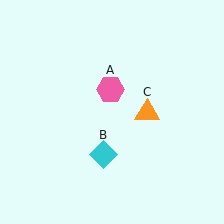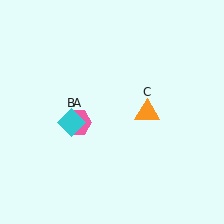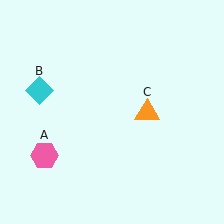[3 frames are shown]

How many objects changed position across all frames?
2 objects changed position: pink hexagon (object A), cyan diamond (object B).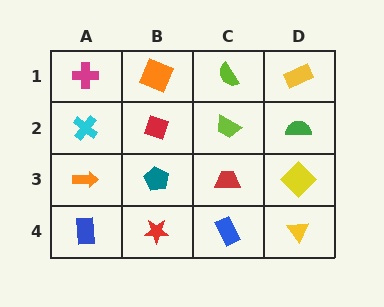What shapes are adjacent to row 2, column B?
An orange square (row 1, column B), a teal pentagon (row 3, column B), a cyan cross (row 2, column A), a lime trapezoid (row 2, column C).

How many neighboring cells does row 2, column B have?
4.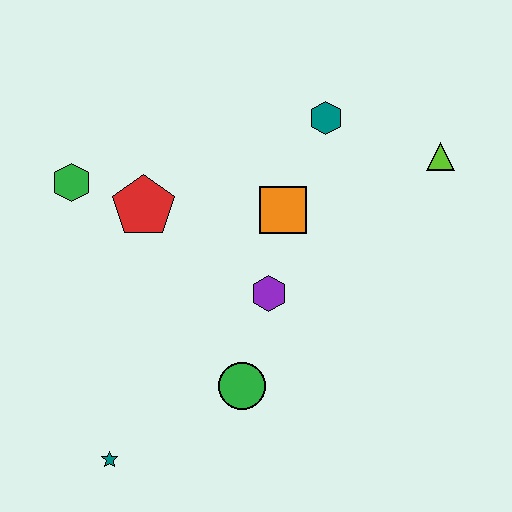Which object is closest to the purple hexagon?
The orange square is closest to the purple hexagon.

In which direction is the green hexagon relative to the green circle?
The green hexagon is above the green circle.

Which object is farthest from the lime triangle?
The teal star is farthest from the lime triangle.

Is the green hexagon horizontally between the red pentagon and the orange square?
No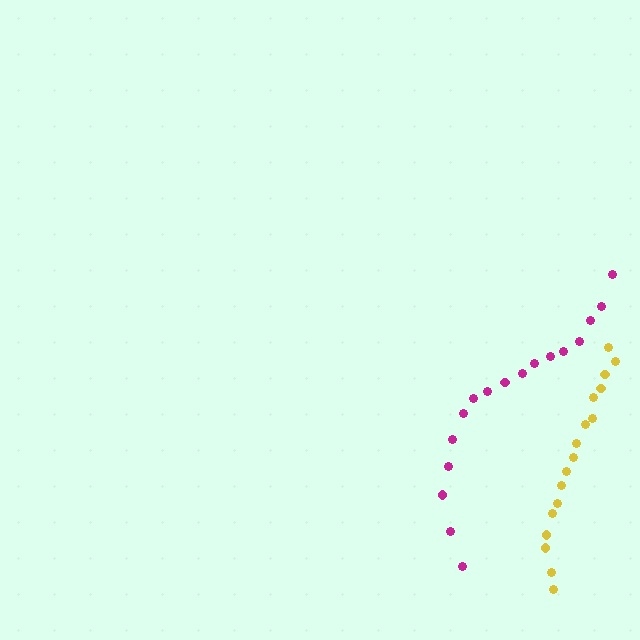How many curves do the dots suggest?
There are 2 distinct paths.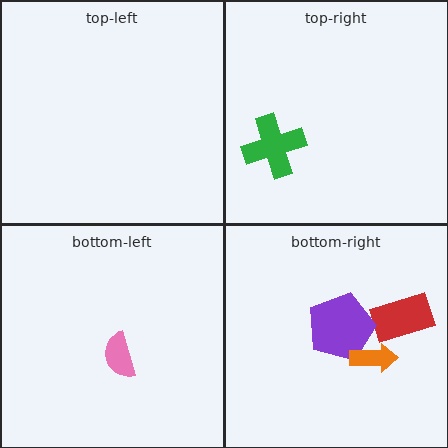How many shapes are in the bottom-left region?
1.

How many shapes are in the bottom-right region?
3.